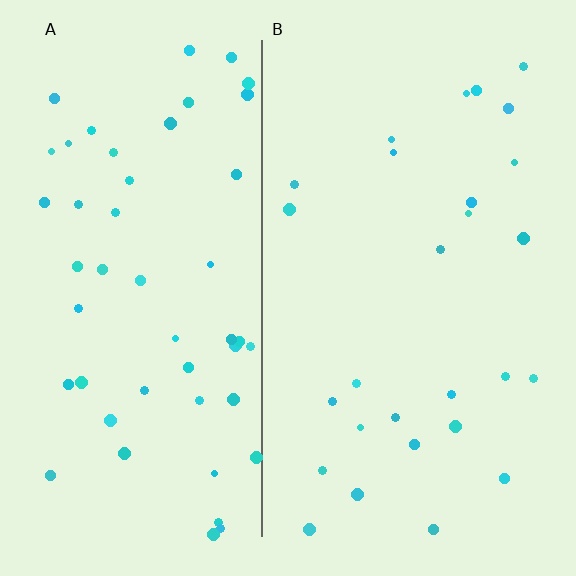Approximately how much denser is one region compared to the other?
Approximately 1.8× — region A over region B.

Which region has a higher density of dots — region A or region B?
A (the left).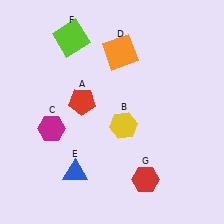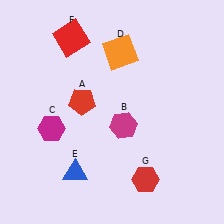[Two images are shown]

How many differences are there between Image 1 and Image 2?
There are 2 differences between the two images.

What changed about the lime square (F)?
In Image 1, F is lime. In Image 2, it changed to red.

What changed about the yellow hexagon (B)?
In Image 1, B is yellow. In Image 2, it changed to magenta.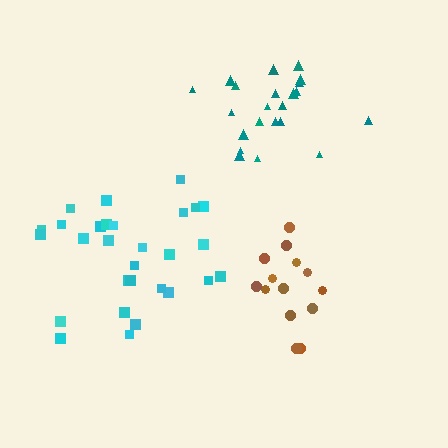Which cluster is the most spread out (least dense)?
Brown.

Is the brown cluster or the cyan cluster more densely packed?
Cyan.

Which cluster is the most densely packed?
Teal.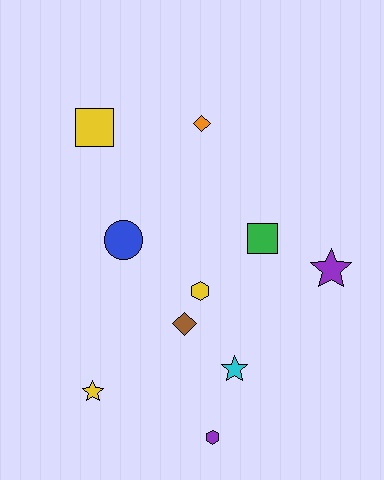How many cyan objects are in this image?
There is 1 cyan object.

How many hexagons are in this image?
There are 2 hexagons.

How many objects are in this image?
There are 10 objects.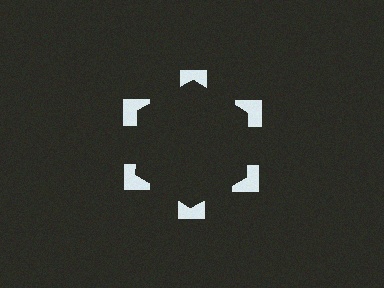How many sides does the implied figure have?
6 sides.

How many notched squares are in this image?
There are 6 — one at each vertex of the illusory hexagon.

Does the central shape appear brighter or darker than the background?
It typically appears slightly darker than the background, even though no actual brightness change is drawn.